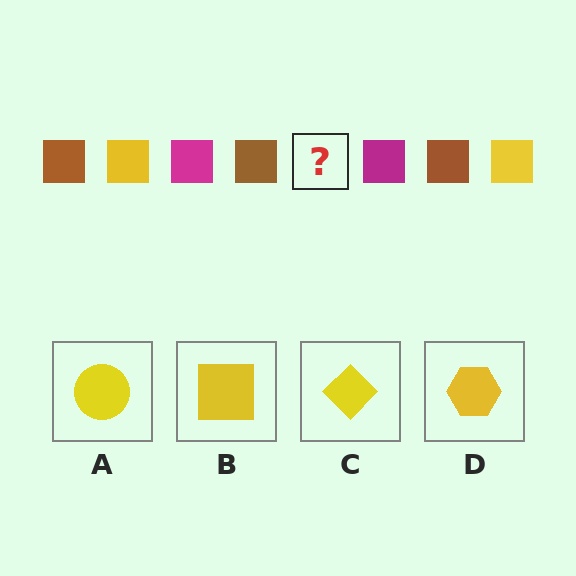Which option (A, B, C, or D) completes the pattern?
B.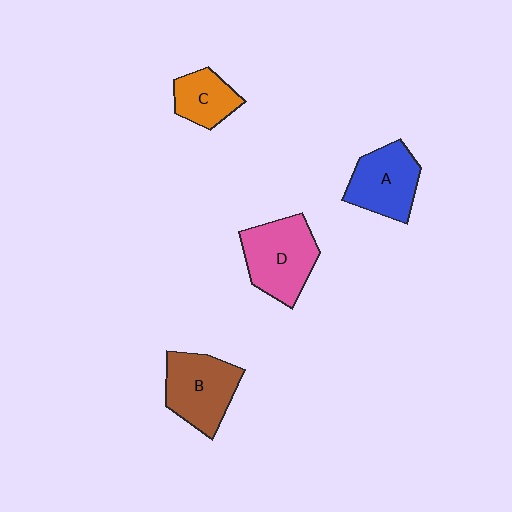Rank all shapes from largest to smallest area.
From largest to smallest: D (pink), B (brown), A (blue), C (orange).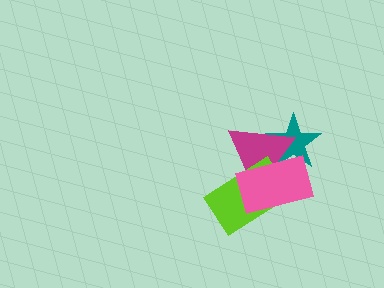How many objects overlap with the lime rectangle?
2 objects overlap with the lime rectangle.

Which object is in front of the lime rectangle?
The pink rectangle is in front of the lime rectangle.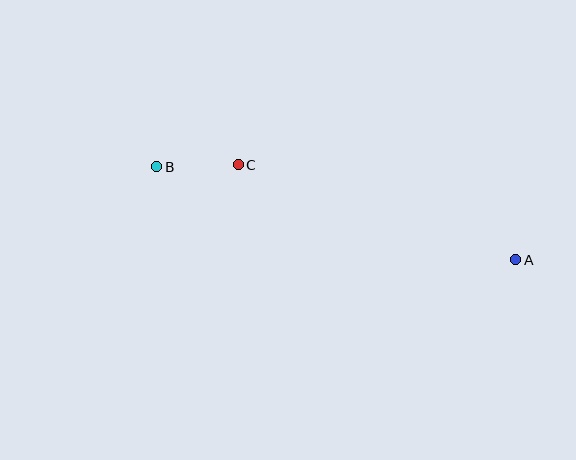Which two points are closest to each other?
Points B and C are closest to each other.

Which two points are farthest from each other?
Points A and B are farthest from each other.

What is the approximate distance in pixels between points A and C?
The distance between A and C is approximately 293 pixels.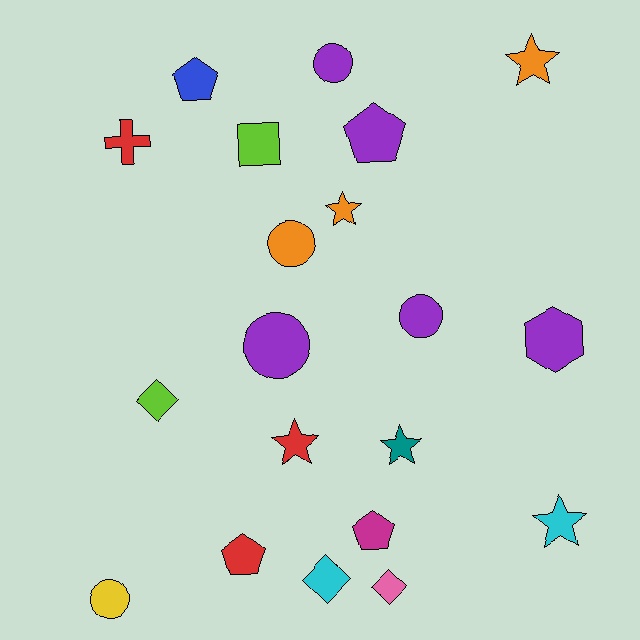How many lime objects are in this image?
There are 2 lime objects.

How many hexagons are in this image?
There is 1 hexagon.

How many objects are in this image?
There are 20 objects.